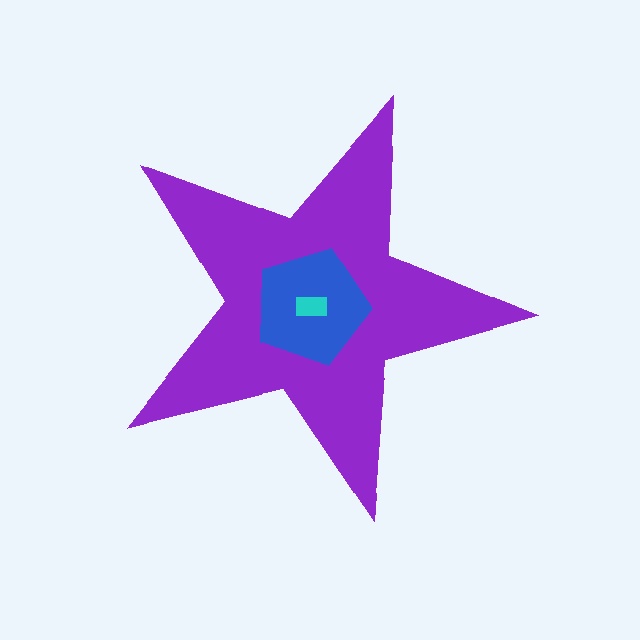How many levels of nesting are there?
3.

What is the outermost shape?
The purple star.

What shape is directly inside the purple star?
The blue pentagon.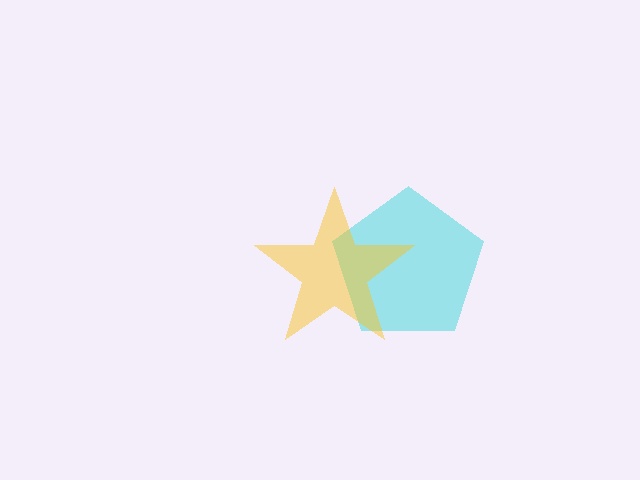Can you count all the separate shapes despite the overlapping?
Yes, there are 2 separate shapes.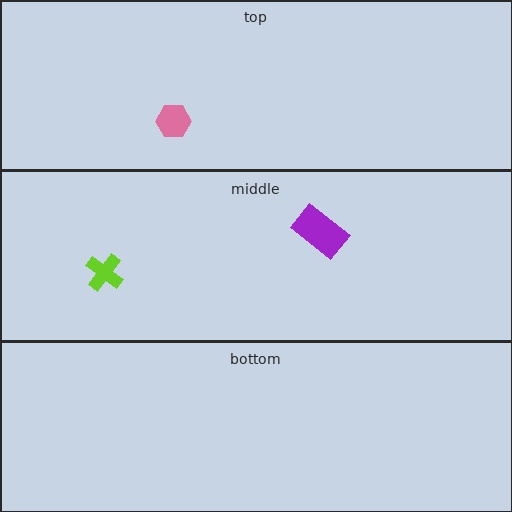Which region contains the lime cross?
The middle region.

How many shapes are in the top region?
1.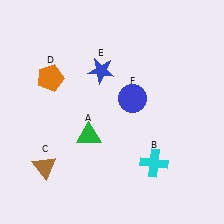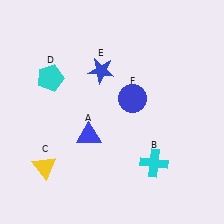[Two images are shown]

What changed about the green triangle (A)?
In Image 1, A is green. In Image 2, it changed to blue.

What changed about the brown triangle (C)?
In Image 1, C is brown. In Image 2, it changed to yellow.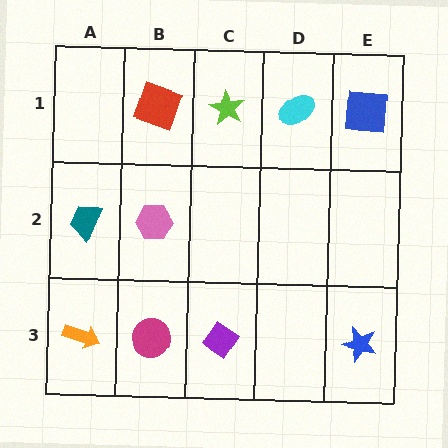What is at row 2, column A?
A teal trapezoid.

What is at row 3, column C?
A purple diamond.